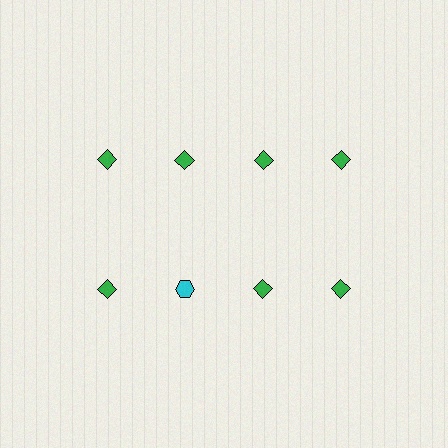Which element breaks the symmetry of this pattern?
The cyan hexagon in the second row, second from left column breaks the symmetry. All other shapes are green diamonds.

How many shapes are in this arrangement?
There are 8 shapes arranged in a grid pattern.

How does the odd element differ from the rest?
It differs in both color (cyan instead of green) and shape (hexagon instead of diamond).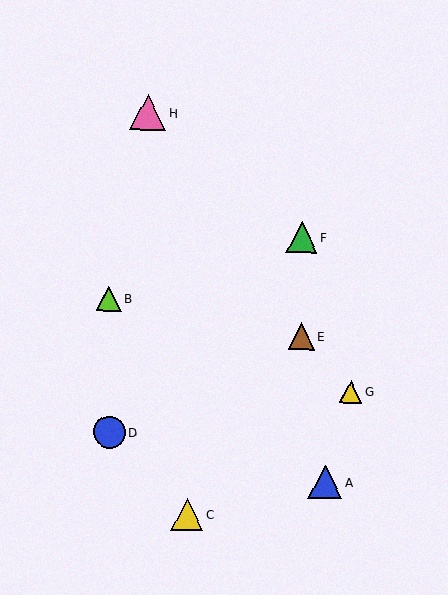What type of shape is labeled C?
Shape C is a yellow triangle.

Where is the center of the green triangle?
The center of the green triangle is at (302, 237).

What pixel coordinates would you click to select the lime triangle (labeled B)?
Click at (109, 298) to select the lime triangle B.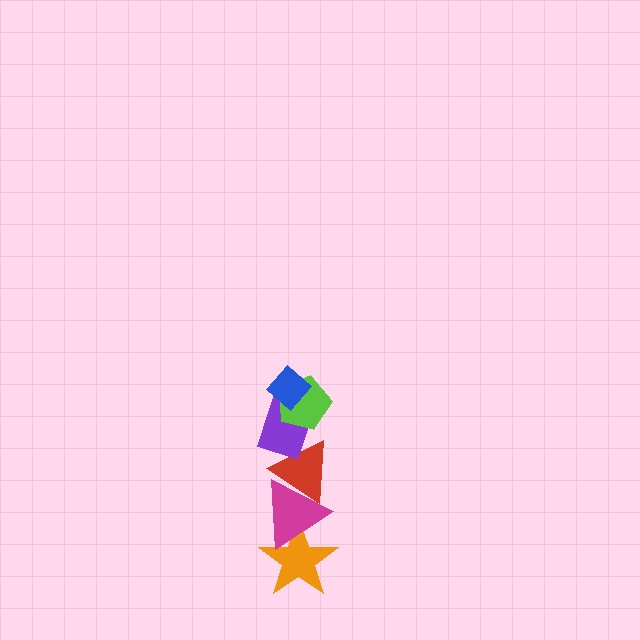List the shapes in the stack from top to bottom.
From top to bottom: the blue diamond, the lime pentagon, the purple rectangle, the red triangle, the magenta triangle, the orange star.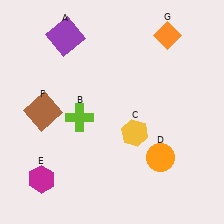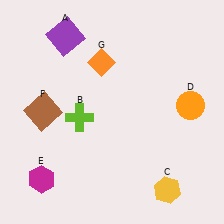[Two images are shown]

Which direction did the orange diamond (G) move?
The orange diamond (G) moved left.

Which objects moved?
The objects that moved are: the yellow hexagon (C), the orange circle (D), the orange diamond (G).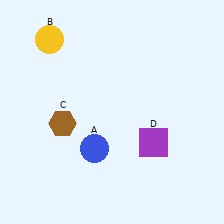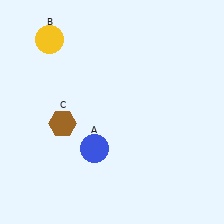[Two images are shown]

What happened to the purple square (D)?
The purple square (D) was removed in Image 2. It was in the bottom-right area of Image 1.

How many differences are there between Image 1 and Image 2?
There is 1 difference between the two images.